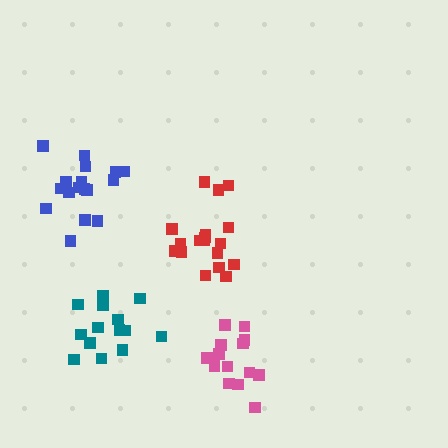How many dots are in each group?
Group 1: 17 dots, Group 2: 14 dots, Group 3: 18 dots, Group 4: 14 dots (63 total).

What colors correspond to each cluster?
The clusters are colored: blue, teal, red, pink.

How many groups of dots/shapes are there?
There are 4 groups.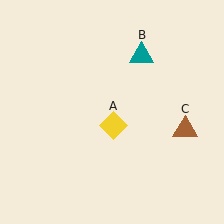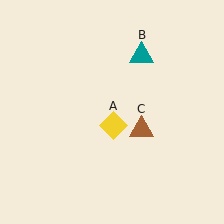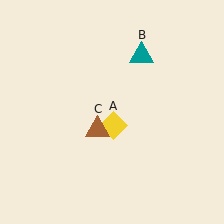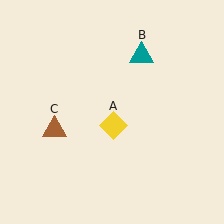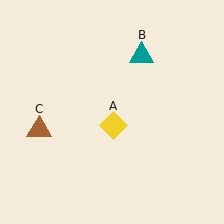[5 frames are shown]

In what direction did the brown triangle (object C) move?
The brown triangle (object C) moved left.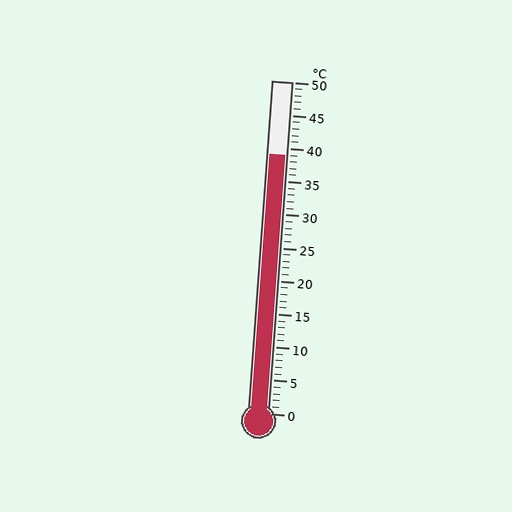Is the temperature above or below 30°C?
The temperature is above 30°C.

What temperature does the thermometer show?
The thermometer shows approximately 39°C.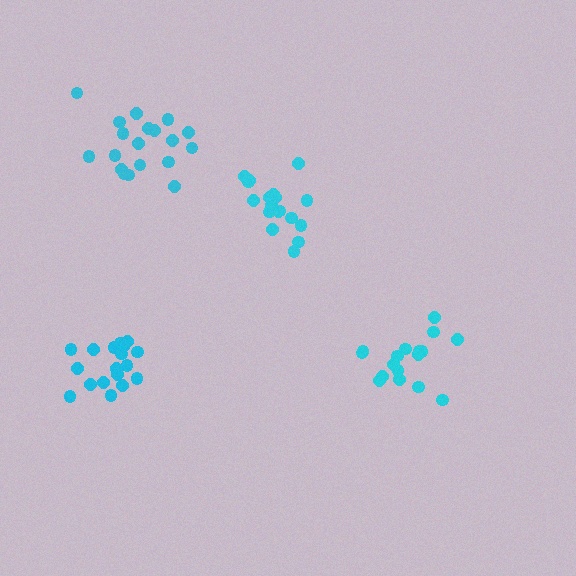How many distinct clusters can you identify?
There are 4 distinct clusters.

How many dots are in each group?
Group 1: 17 dots, Group 2: 18 dots, Group 3: 18 dots, Group 4: 19 dots (72 total).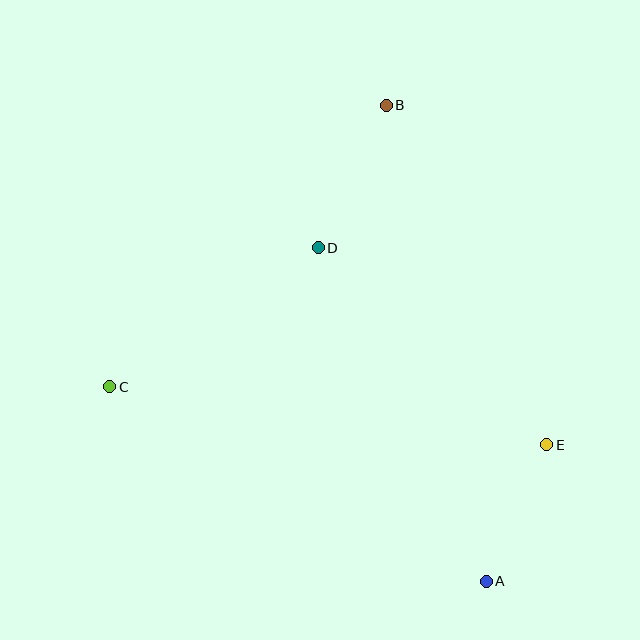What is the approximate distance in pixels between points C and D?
The distance between C and D is approximately 251 pixels.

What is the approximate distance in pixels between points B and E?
The distance between B and E is approximately 376 pixels.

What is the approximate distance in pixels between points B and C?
The distance between B and C is approximately 395 pixels.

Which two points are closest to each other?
Points A and E are closest to each other.